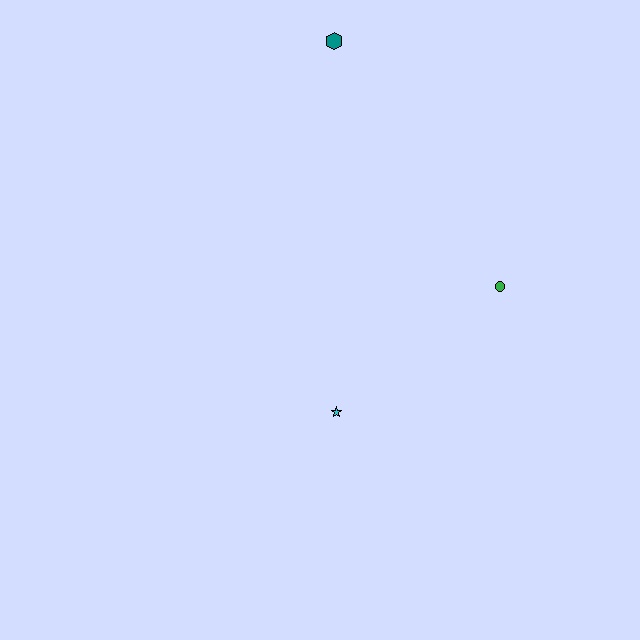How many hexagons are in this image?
There is 1 hexagon.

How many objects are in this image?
There are 3 objects.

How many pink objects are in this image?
There are no pink objects.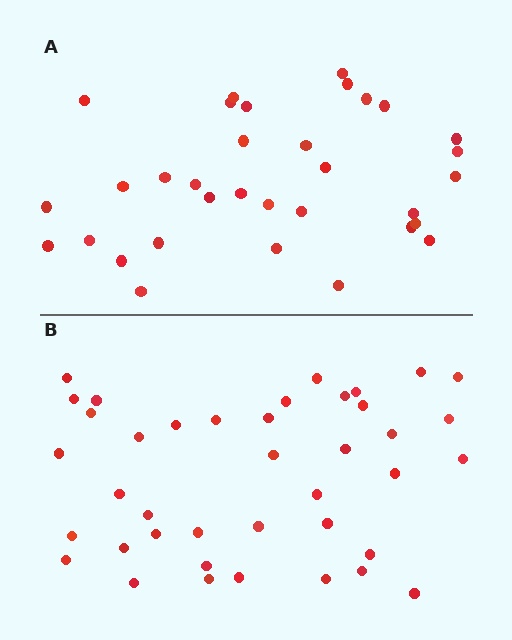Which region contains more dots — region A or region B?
Region B (the bottom region) has more dots.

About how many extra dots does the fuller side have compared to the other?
Region B has roughly 8 or so more dots than region A.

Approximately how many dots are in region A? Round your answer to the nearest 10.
About 30 dots. (The exact count is 33, which rounds to 30.)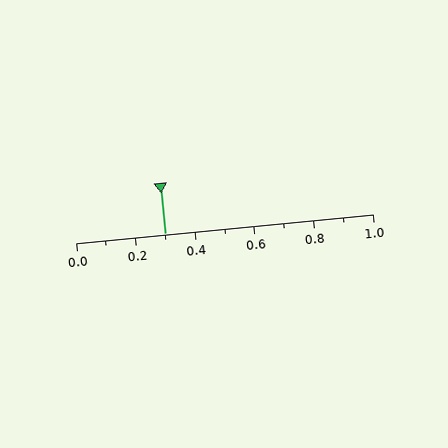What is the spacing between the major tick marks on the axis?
The major ticks are spaced 0.2 apart.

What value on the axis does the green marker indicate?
The marker indicates approximately 0.3.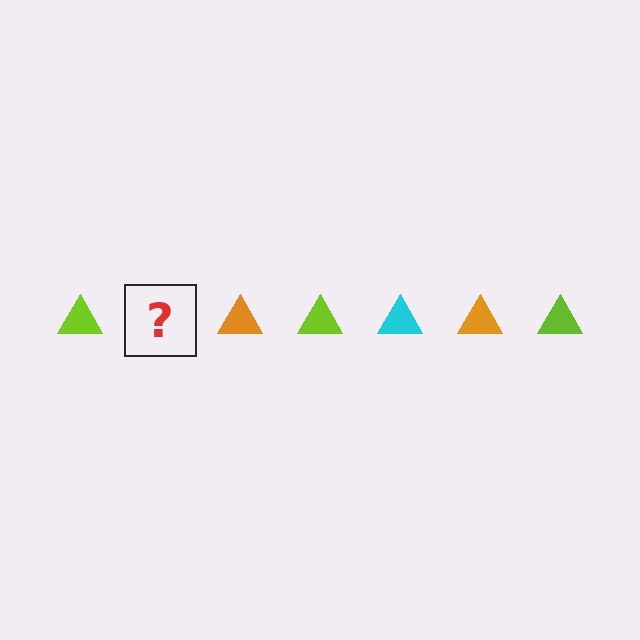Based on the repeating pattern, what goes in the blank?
The blank should be a cyan triangle.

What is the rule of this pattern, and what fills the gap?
The rule is that the pattern cycles through lime, cyan, orange triangles. The gap should be filled with a cyan triangle.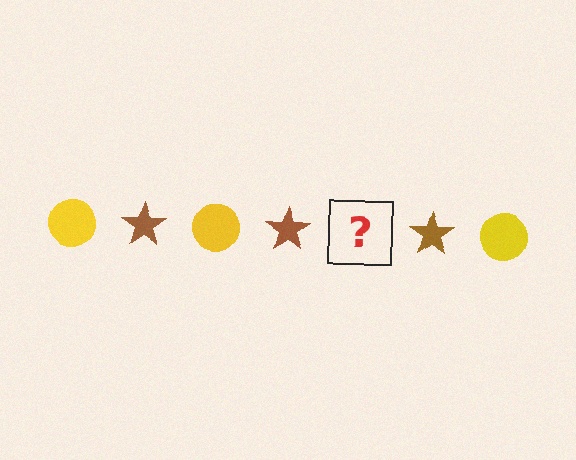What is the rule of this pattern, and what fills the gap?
The rule is that the pattern alternates between yellow circle and brown star. The gap should be filled with a yellow circle.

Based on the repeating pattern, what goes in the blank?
The blank should be a yellow circle.